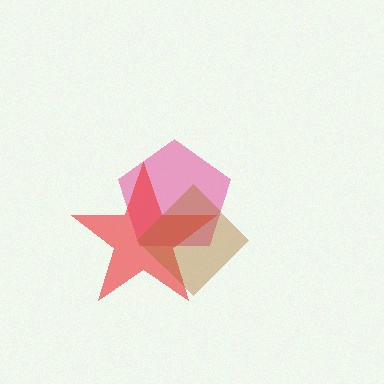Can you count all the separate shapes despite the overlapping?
Yes, there are 3 separate shapes.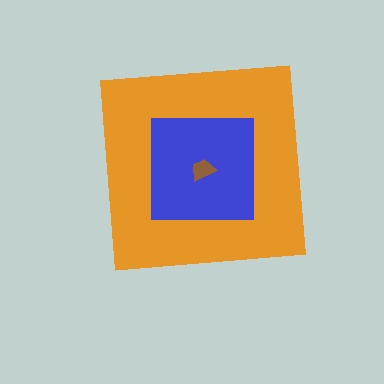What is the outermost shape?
The orange square.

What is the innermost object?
The brown trapezoid.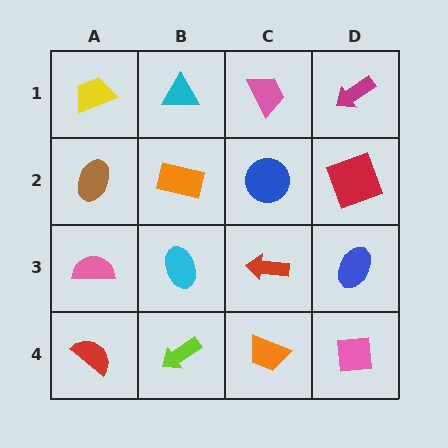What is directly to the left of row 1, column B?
A yellow trapezoid.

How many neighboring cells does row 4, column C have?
3.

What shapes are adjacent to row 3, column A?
A brown ellipse (row 2, column A), a red semicircle (row 4, column A), a cyan ellipse (row 3, column B).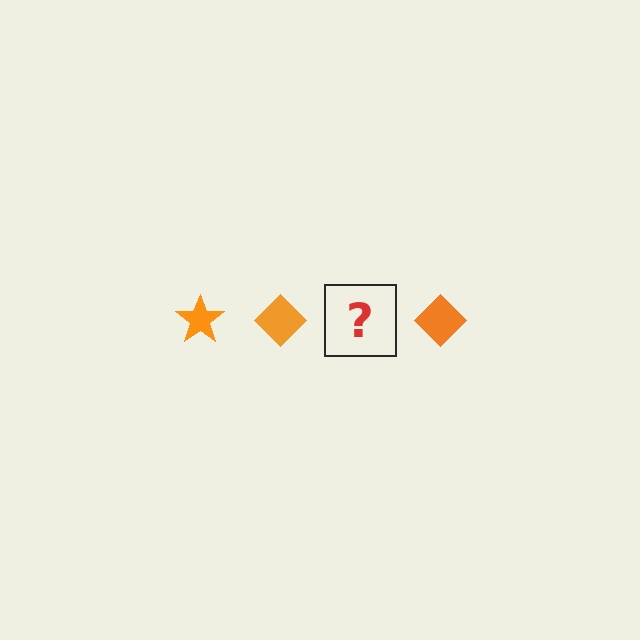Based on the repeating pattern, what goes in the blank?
The blank should be an orange star.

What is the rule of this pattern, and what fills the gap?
The rule is that the pattern cycles through star, diamond shapes in orange. The gap should be filled with an orange star.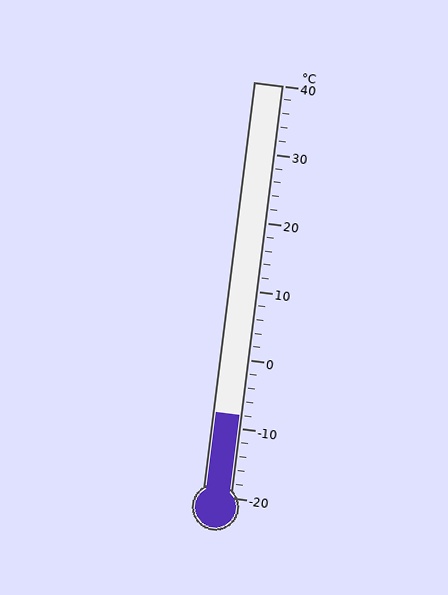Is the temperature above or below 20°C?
The temperature is below 20°C.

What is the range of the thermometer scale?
The thermometer scale ranges from -20°C to 40°C.